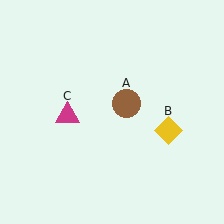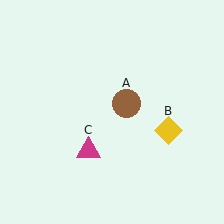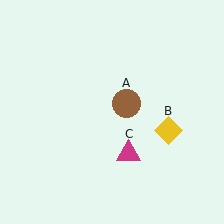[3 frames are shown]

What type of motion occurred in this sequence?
The magenta triangle (object C) rotated counterclockwise around the center of the scene.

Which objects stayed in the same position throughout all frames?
Brown circle (object A) and yellow diamond (object B) remained stationary.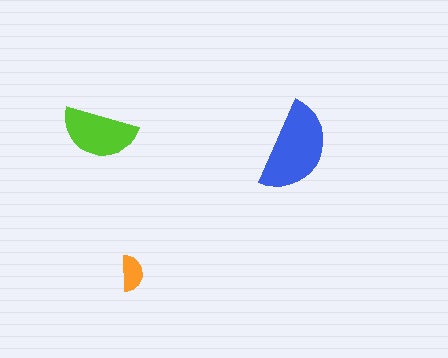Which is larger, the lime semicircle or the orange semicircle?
The lime one.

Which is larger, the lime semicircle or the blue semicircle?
The blue one.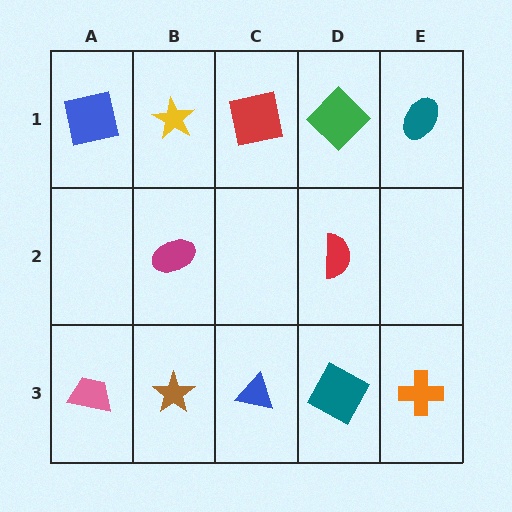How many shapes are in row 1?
5 shapes.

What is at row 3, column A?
A pink trapezoid.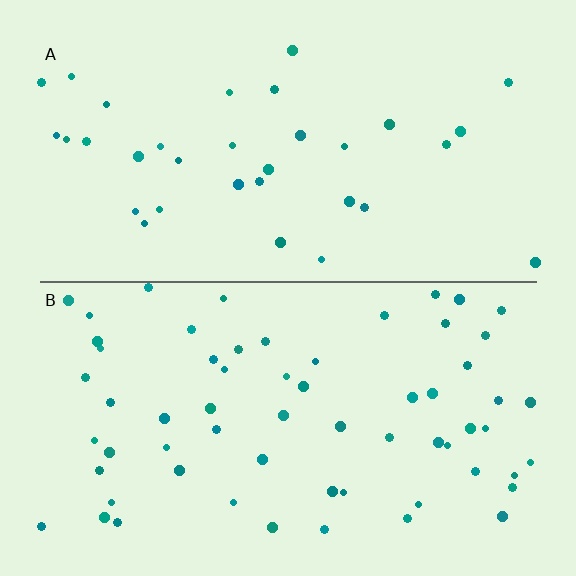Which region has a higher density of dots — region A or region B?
B (the bottom).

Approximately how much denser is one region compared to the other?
Approximately 1.9× — region B over region A.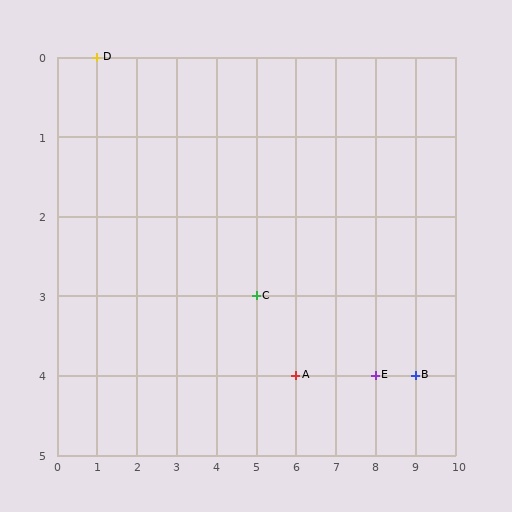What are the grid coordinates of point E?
Point E is at grid coordinates (8, 4).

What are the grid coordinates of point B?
Point B is at grid coordinates (9, 4).